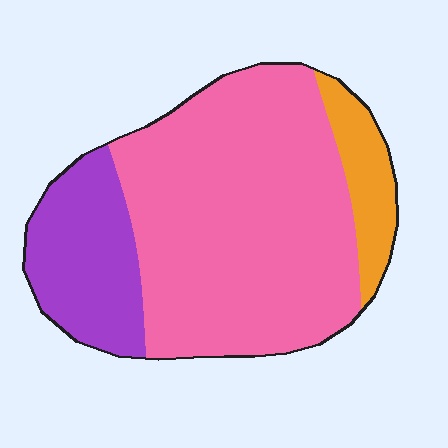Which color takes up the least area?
Orange, at roughly 10%.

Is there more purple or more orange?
Purple.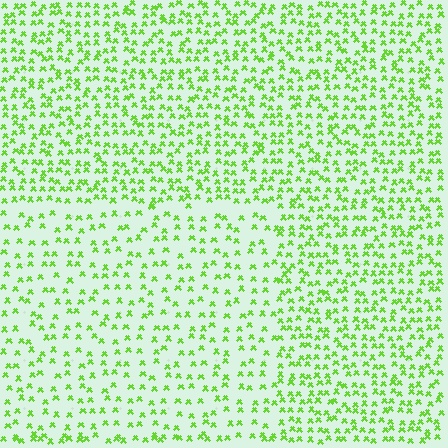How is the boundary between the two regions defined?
The boundary is defined by a change in element density (approximately 1.8x ratio). All elements are the same color, size, and shape.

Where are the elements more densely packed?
The elements are more densely packed outside the rectangle boundary.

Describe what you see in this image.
The image contains small lime elements arranged at two different densities. A rectangle-shaped region is visible where the elements are less densely packed than the surrounding area.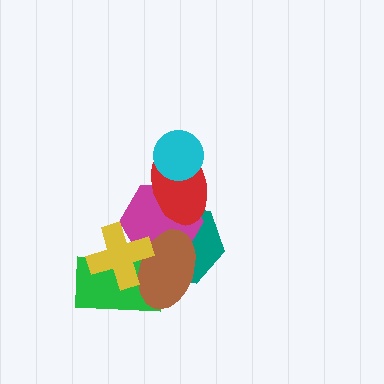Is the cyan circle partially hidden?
No, no other shape covers it.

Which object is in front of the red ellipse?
The cyan circle is in front of the red ellipse.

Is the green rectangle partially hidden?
Yes, it is partially covered by another shape.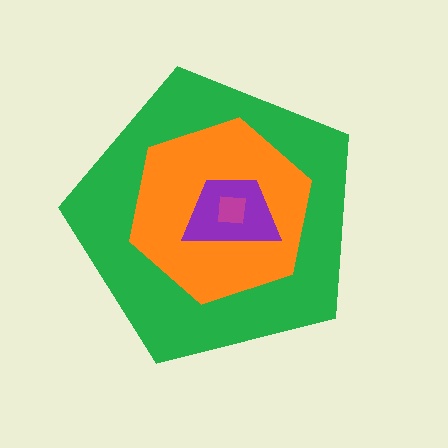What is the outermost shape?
The green pentagon.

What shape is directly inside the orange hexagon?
The purple trapezoid.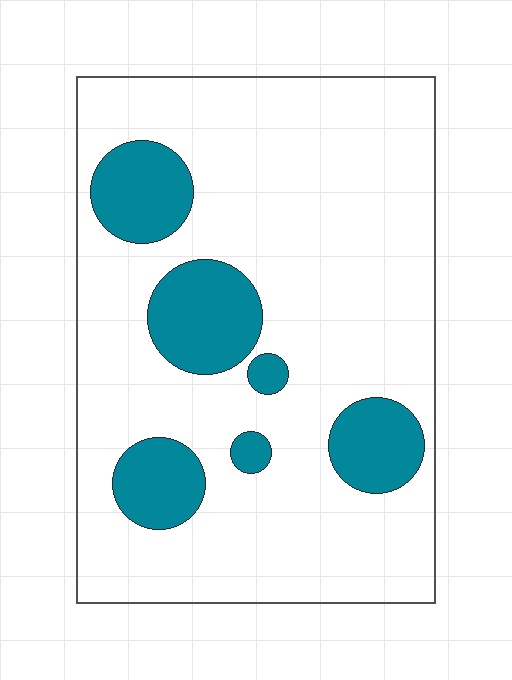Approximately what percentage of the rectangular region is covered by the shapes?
Approximately 20%.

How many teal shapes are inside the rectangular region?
6.